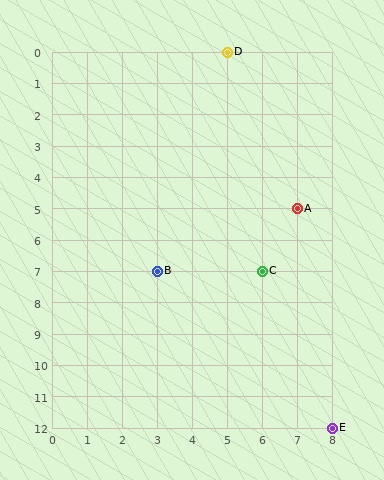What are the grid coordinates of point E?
Point E is at grid coordinates (8, 12).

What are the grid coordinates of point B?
Point B is at grid coordinates (3, 7).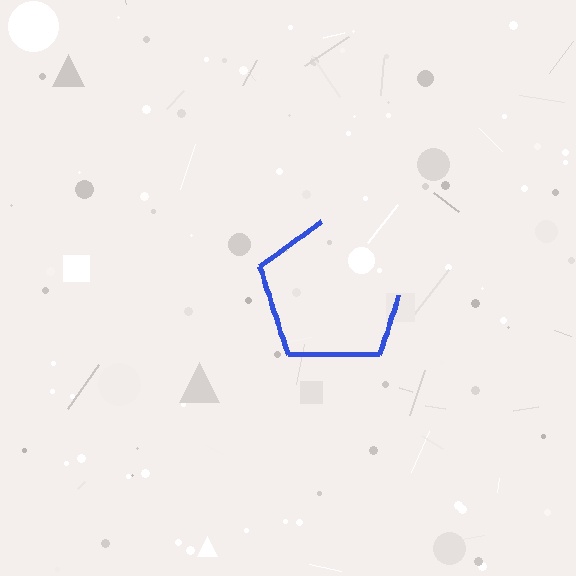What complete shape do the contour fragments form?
The contour fragments form a pentagon.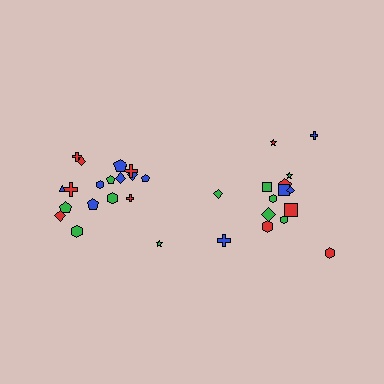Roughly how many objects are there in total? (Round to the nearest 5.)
Roughly 35 objects in total.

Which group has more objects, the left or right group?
The left group.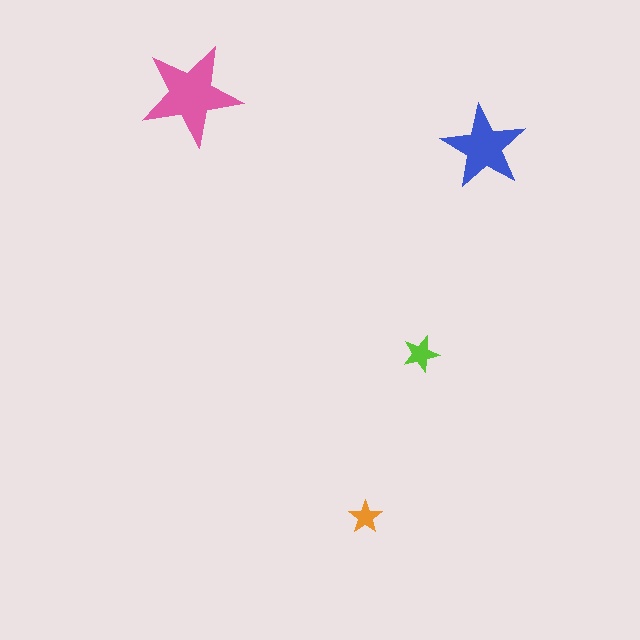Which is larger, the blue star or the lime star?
The blue one.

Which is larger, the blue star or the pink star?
The pink one.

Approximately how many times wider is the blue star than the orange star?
About 2.5 times wider.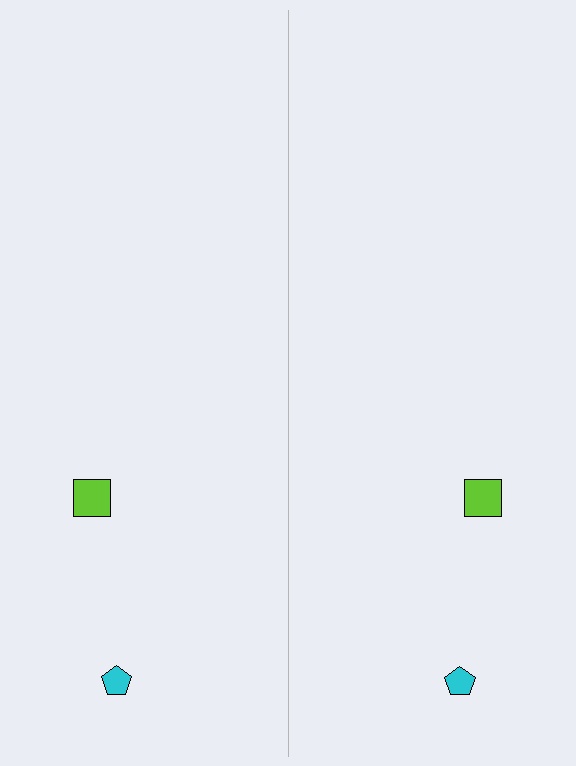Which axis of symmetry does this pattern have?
The pattern has a vertical axis of symmetry running through the center of the image.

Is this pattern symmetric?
Yes, this pattern has bilateral (reflection) symmetry.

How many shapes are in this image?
There are 4 shapes in this image.